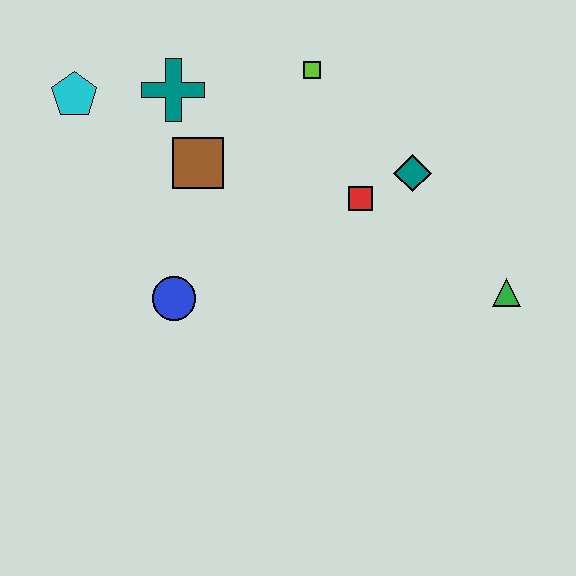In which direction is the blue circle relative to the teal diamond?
The blue circle is to the left of the teal diamond.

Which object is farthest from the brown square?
The green triangle is farthest from the brown square.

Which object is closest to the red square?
The teal diamond is closest to the red square.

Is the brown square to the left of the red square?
Yes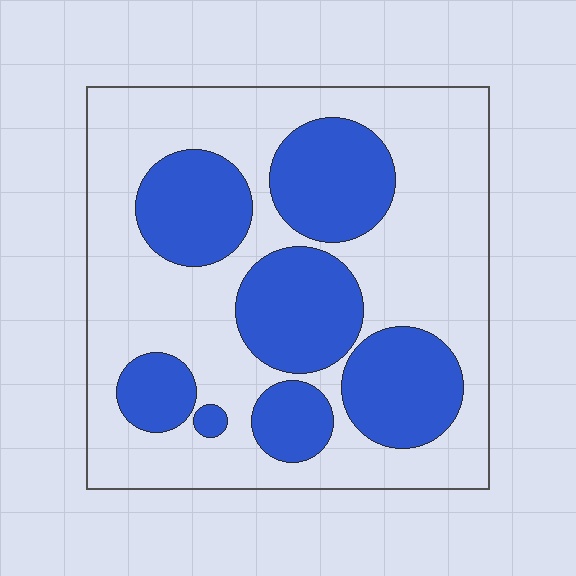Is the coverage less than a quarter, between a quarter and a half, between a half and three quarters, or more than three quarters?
Between a quarter and a half.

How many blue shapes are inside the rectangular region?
7.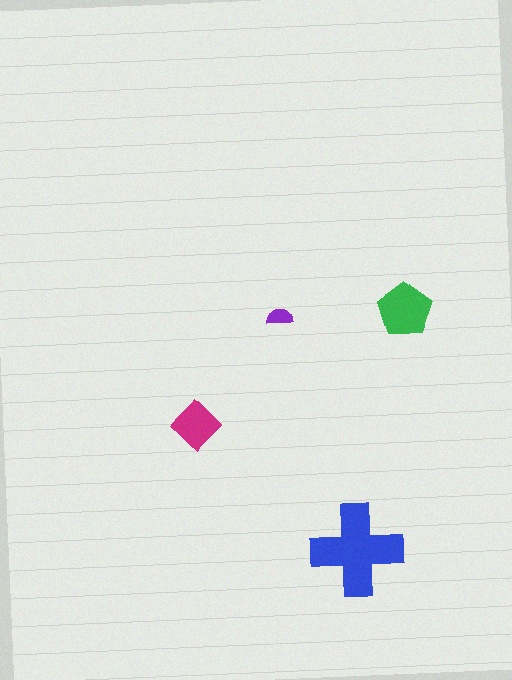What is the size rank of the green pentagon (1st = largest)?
2nd.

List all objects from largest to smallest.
The blue cross, the green pentagon, the magenta diamond, the purple semicircle.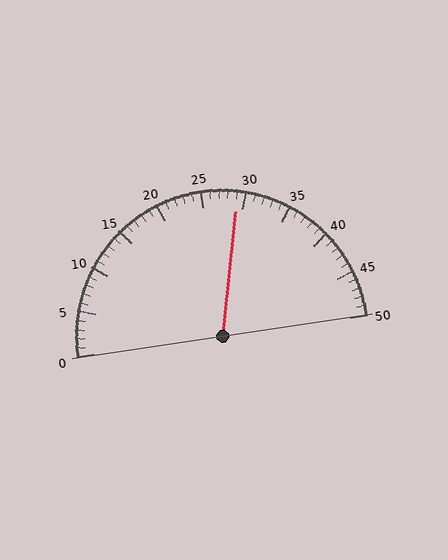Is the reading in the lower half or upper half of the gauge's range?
The reading is in the upper half of the range (0 to 50).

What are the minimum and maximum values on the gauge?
The gauge ranges from 0 to 50.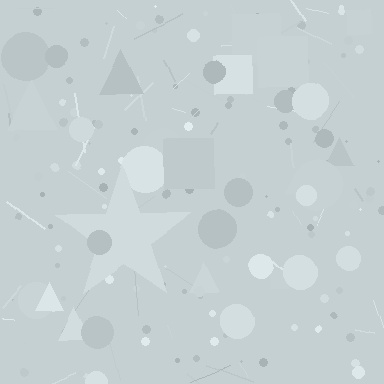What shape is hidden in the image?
A star is hidden in the image.